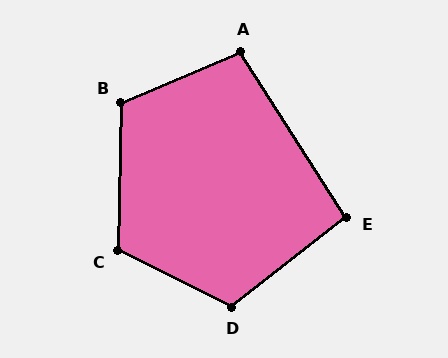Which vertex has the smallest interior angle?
E, at approximately 95 degrees.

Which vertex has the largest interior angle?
D, at approximately 116 degrees.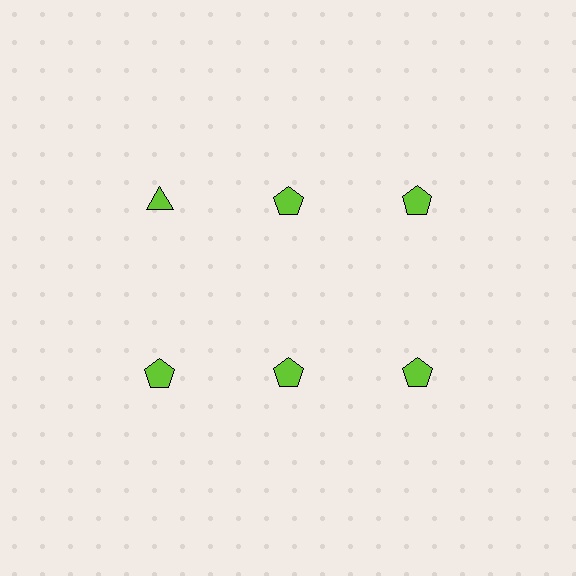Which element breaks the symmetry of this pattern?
The lime triangle in the top row, leftmost column breaks the symmetry. All other shapes are lime pentagons.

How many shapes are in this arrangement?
There are 6 shapes arranged in a grid pattern.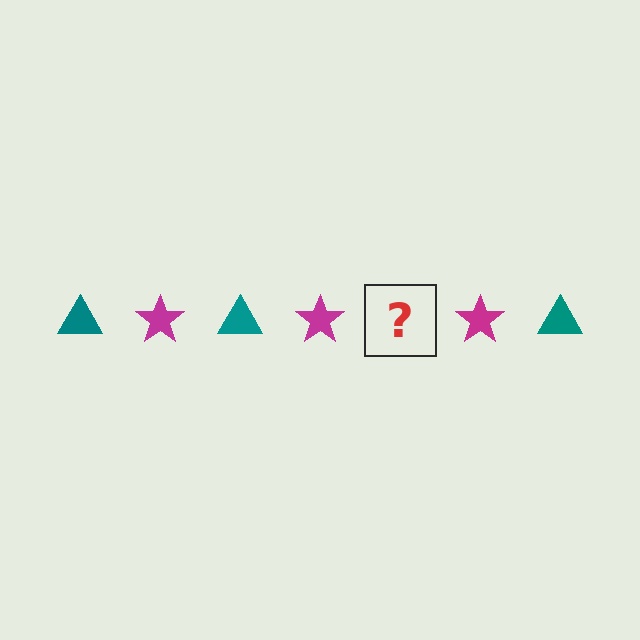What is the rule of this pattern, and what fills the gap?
The rule is that the pattern alternates between teal triangle and magenta star. The gap should be filled with a teal triangle.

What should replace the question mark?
The question mark should be replaced with a teal triangle.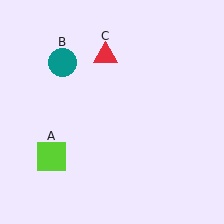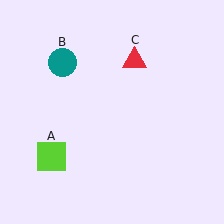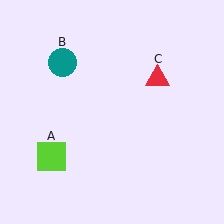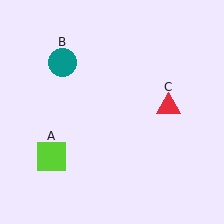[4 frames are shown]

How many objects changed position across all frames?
1 object changed position: red triangle (object C).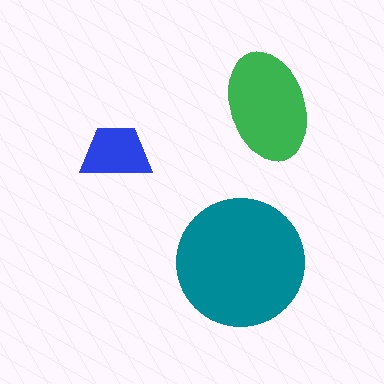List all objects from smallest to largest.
The blue trapezoid, the green ellipse, the teal circle.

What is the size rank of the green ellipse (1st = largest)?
2nd.